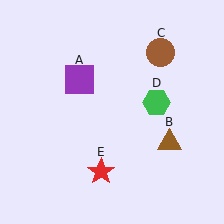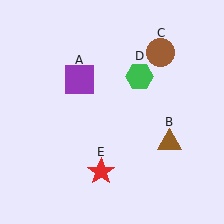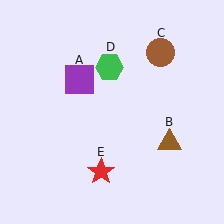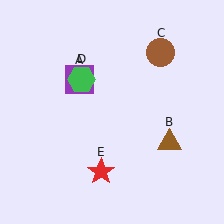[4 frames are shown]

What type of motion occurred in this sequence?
The green hexagon (object D) rotated counterclockwise around the center of the scene.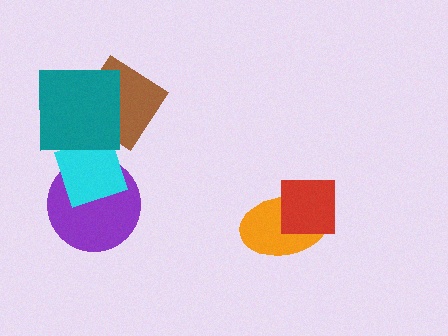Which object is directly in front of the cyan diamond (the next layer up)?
The brown diamond is directly in front of the cyan diamond.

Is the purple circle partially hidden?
Yes, it is partially covered by another shape.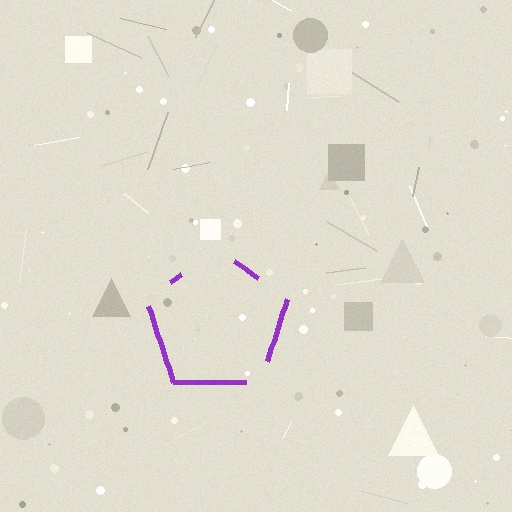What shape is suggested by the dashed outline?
The dashed outline suggests a pentagon.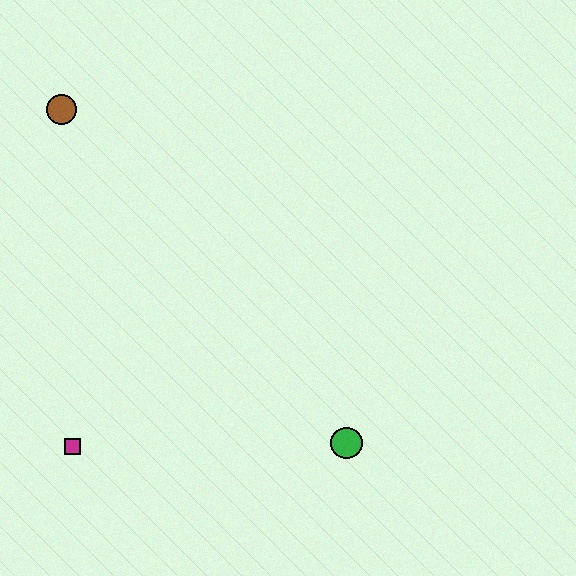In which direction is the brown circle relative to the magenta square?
The brown circle is above the magenta square.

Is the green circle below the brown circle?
Yes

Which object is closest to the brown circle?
The magenta square is closest to the brown circle.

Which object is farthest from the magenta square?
The brown circle is farthest from the magenta square.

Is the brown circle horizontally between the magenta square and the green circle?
No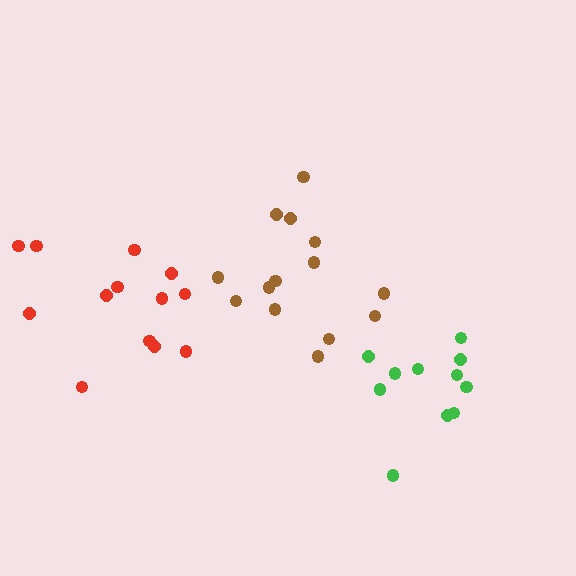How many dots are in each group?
Group 1: 14 dots, Group 2: 11 dots, Group 3: 13 dots (38 total).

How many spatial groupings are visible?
There are 3 spatial groupings.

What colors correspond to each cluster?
The clusters are colored: brown, green, red.